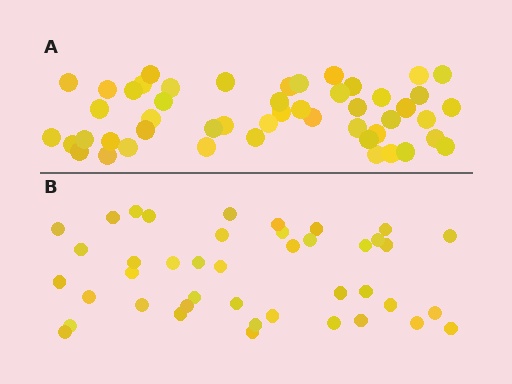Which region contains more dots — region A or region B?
Region A (the top region) has more dots.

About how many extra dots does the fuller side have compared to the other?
Region A has roughly 8 or so more dots than region B.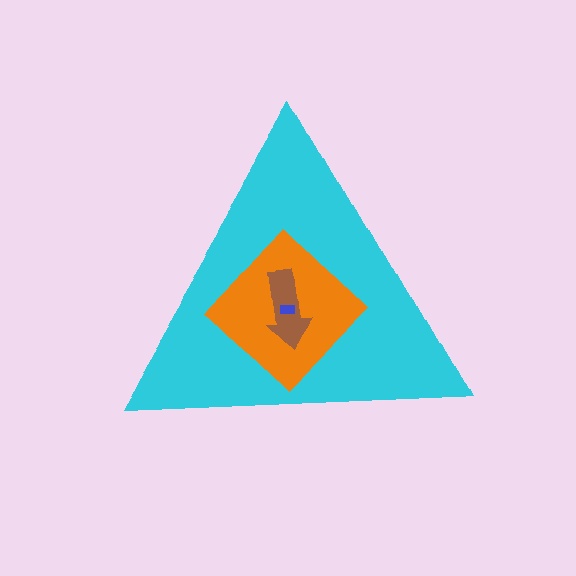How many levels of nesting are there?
4.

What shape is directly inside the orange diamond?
The brown arrow.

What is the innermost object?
The blue rectangle.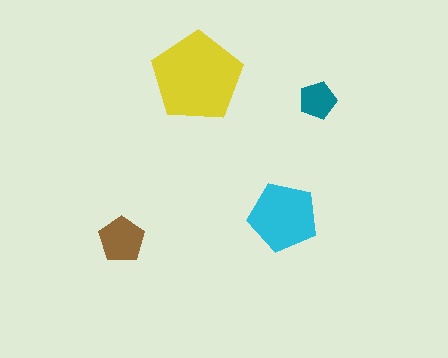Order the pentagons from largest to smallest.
the yellow one, the cyan one, the brown one, the teal one.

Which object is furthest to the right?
The teal pentagon is rightmost.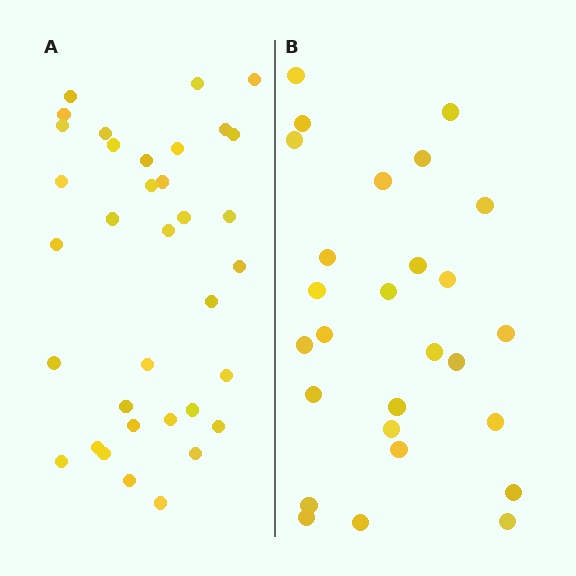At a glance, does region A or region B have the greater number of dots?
Region A (the left region) has more dots.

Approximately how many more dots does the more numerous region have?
Region A has roughly 8 or so more dots than region B.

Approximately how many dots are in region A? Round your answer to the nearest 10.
About 40 dots. (The exact count is 35, which rounds to 40.)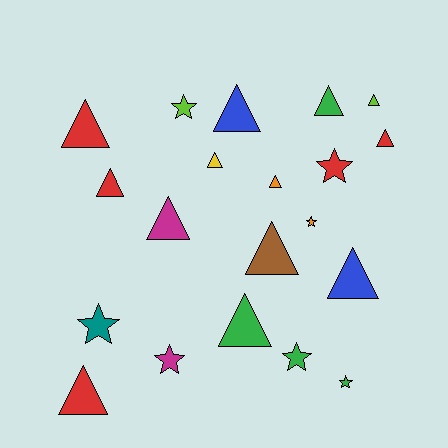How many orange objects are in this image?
There are 2 orange objects.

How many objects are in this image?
There are 20 objects.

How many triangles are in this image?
There are 13 triangles.